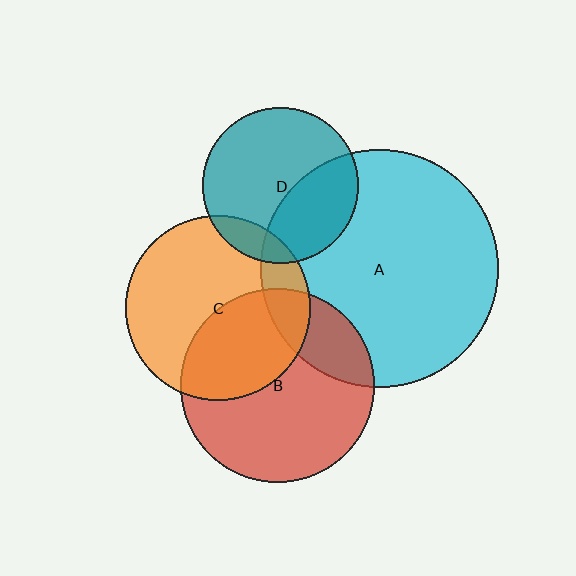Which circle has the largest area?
Circle A (cyan).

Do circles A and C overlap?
Yes.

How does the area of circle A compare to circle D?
Approximately 2.3 times.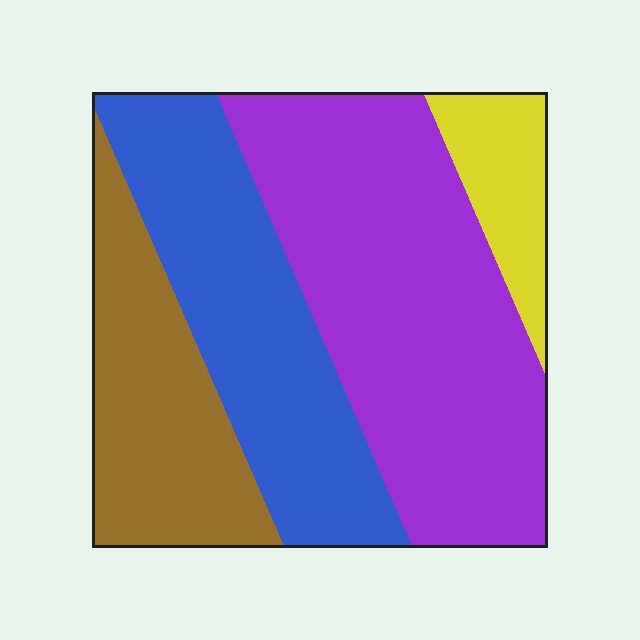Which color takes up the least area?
Yellow, at roughly 10%.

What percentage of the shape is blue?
Blue takes up about one quarter (1/4) of the shape.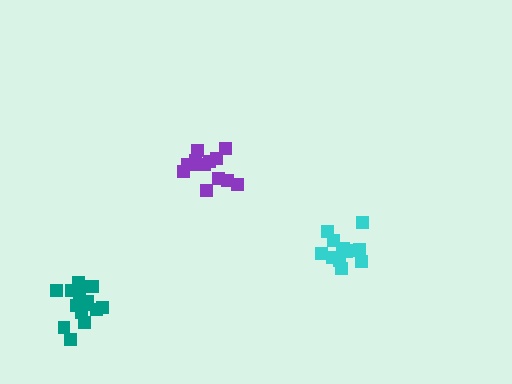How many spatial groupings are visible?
There are 3 spatial groupings.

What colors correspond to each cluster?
The clusters are colored: cyan, teal, purple.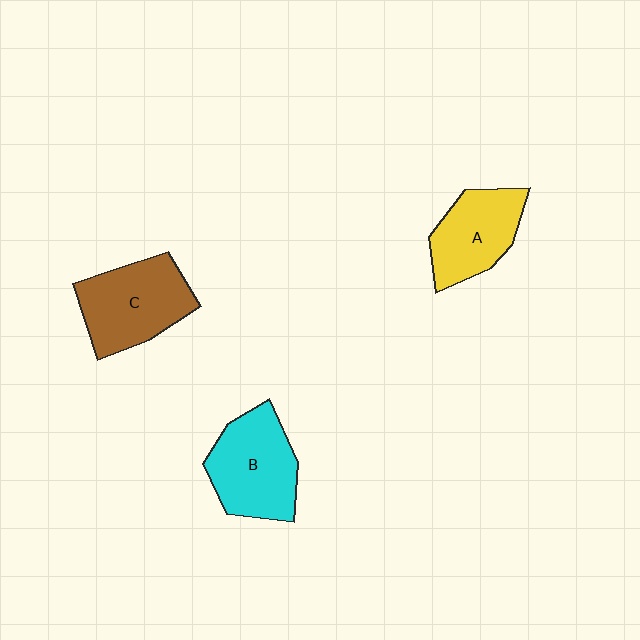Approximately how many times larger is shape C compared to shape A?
Approximately 1.2 times.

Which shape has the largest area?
Shape C (brown).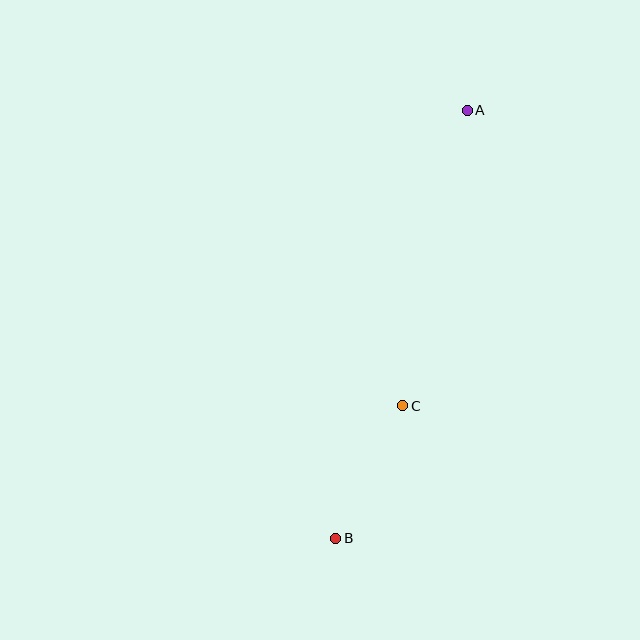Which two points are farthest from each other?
Points A and B are farthest from each other.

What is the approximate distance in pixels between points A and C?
The distance between A and C is approximately 302 pixels.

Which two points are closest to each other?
Points B and C are closest to each other.